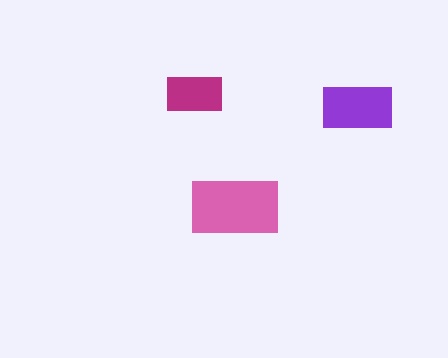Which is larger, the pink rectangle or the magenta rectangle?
The pink one.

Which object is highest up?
The magenta rectangle is topmost.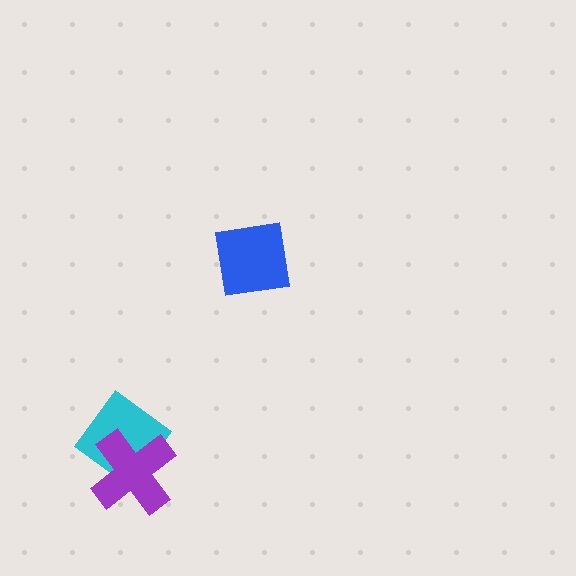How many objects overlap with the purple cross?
1 object overlaps with the purple cross.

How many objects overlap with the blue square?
0 objects overlap with the blue square.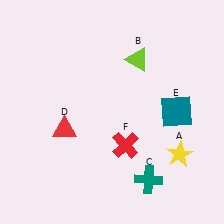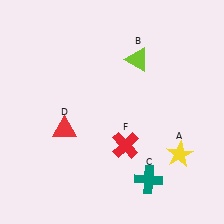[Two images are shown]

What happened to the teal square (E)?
The teal square (E) was removed in Image 2. It was in the top-right area of Image 1.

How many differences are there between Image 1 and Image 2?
There is 1 difference between the two images.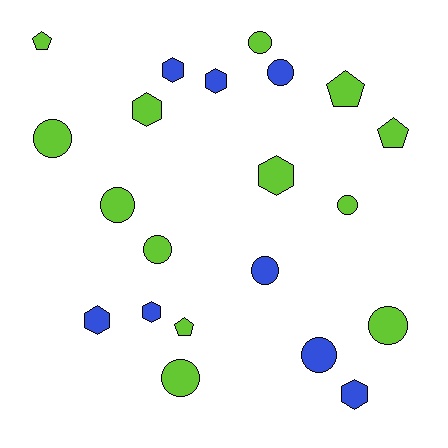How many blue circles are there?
There are 3 blue circles.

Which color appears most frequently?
Lime, with 13 objects.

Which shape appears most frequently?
Circle, with 10 objects.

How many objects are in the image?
There are 21 objects.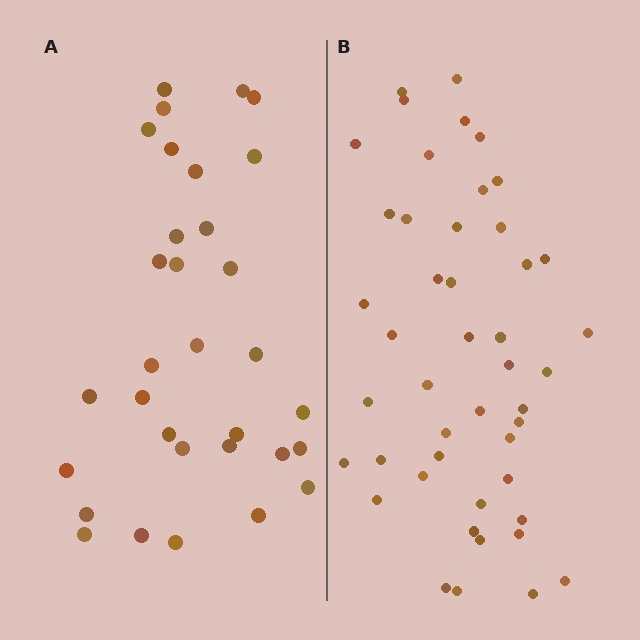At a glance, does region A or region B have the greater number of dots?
Region B (the right region) has more dots.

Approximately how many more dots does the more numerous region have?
Region B has approximately 15 more dots than region A.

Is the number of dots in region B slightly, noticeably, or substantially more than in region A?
Region B has noticeably more, but not dramatically so. The ratio is roughly 1.4 to 1.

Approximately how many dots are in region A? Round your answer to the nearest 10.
About 30 dots. (The exact count is 32, which rounds to 30.)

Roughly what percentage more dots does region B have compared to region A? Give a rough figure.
About 45% more.